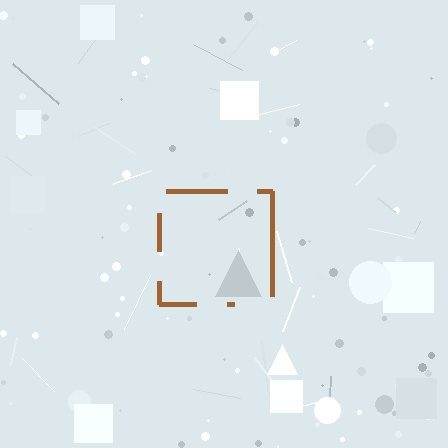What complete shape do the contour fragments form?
The contour fragments form a square.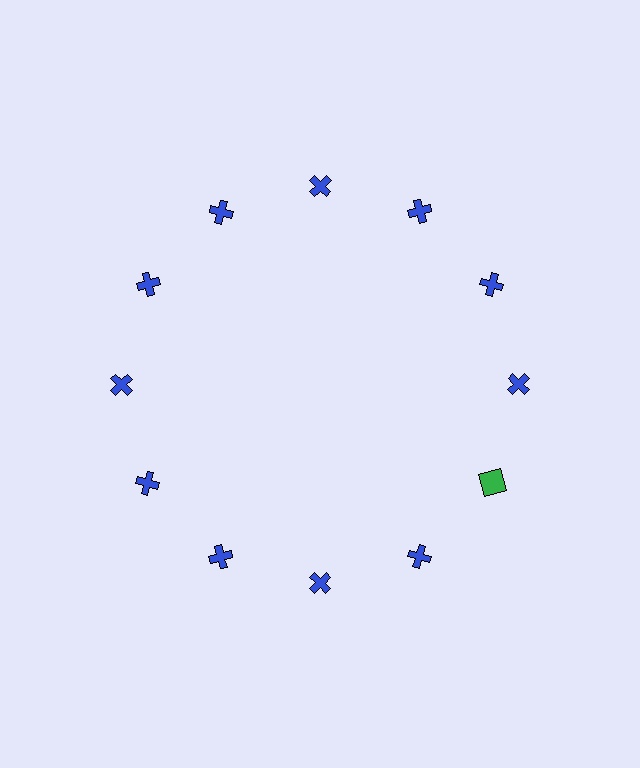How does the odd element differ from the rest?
It differs in both color (green instead of blue) and shape (square instead of cross).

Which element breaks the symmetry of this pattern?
The green square at roughly the 4 o'clock position breaks the symmetry. All other shapes are blue crosses.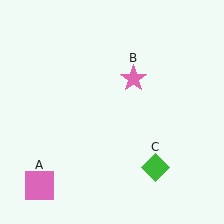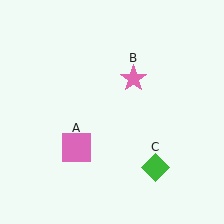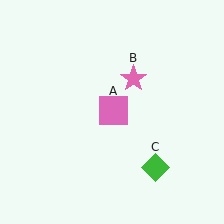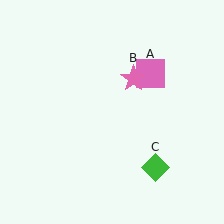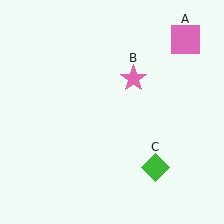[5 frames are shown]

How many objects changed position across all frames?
1 object changed position: pink square (object A).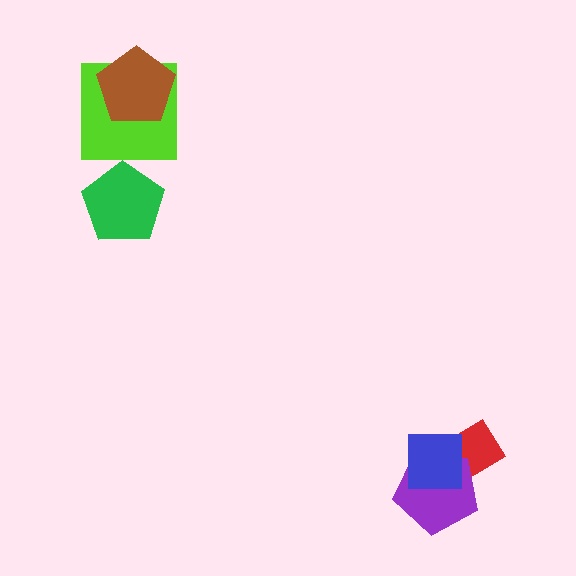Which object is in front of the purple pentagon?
The blue square is in front of the purple pentagon.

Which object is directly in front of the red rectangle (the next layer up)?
The purple pentagon is directly in front of the red rectangle.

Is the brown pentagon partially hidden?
No, no other shape covers it.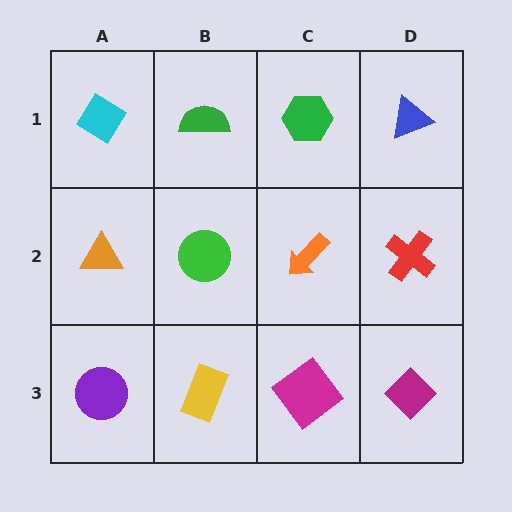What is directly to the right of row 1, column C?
A blue triangle.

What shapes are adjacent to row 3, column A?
An orange triangle (row 2, column A), a yellow rectangle (row 3, column B).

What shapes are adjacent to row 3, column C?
An orange arrow (row 2, column C), a yellow rectangle (row 3, column B), a magenta diamond (row 3, column D).